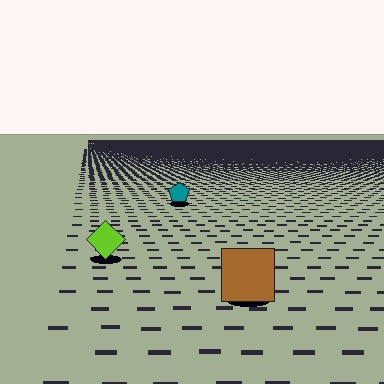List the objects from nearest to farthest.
From nearest to farthest: the brown square, the lime diamond, the teal pentagon.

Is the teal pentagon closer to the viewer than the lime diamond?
No. The lime diamond is closer — you can tell from the texture gradient: the ground texture is coarser near it.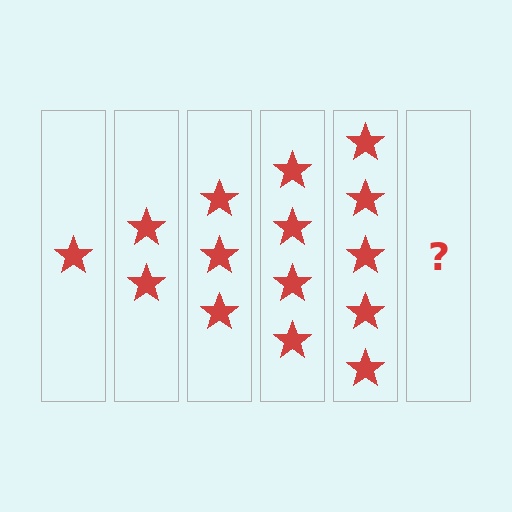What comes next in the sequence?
The next element should be 6 stars.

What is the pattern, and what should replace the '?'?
The pattern is that each step adds one more star. The '?' should be 6 stars.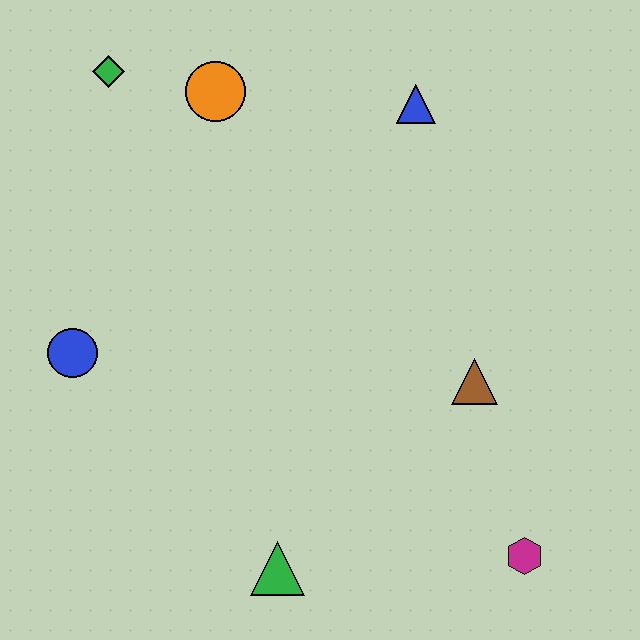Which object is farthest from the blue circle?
The magenta hexagon is farthest from the blue circle.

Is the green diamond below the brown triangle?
No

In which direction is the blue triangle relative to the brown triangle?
The blue triangle is above the brown triangle.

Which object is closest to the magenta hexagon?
The brown triangle is closest to the magenta hexagon.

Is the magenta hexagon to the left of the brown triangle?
No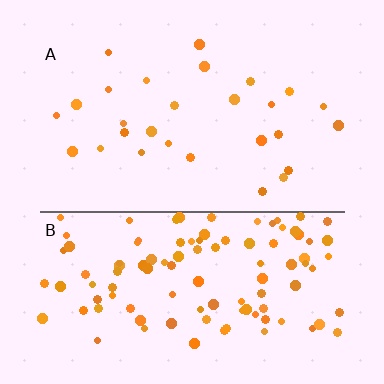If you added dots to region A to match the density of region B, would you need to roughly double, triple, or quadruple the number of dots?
Approximately quadruple.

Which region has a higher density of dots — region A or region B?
B (the bottom).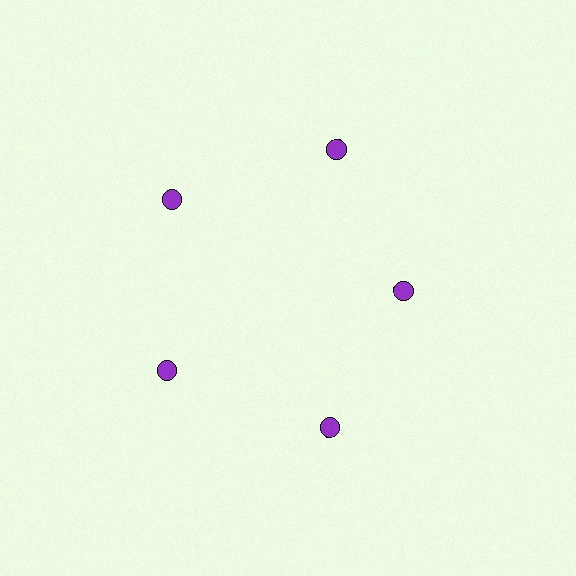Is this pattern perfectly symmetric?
No. The 5 purple circles are arranged in a ring, but one element near the 3 o'clock position is pulled inward toward the center, breaking the 5-fold rotational symmetry.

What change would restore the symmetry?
The symmetry would be restored by moving it outward, back onto the ring so that all 5 circles sit at equal angles and equal distance from the center.